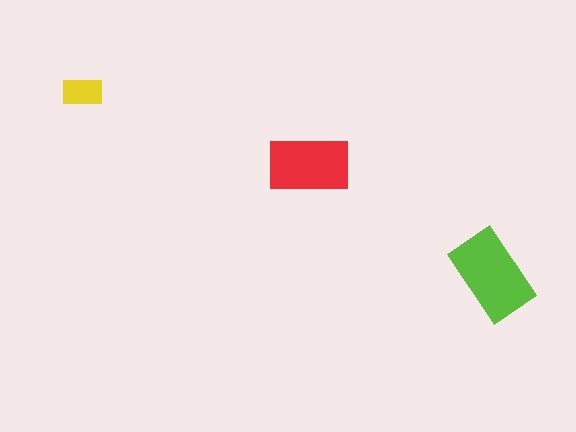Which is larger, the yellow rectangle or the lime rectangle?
The lime one.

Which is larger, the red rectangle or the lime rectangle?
The lime one.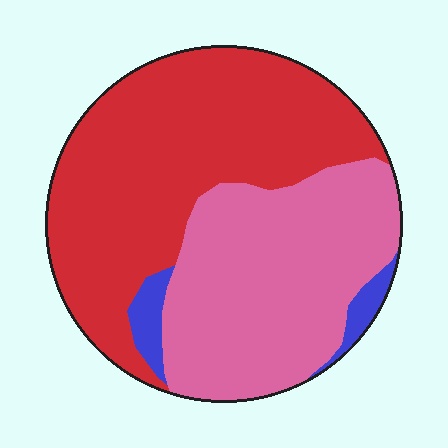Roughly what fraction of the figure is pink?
Pink takes up about two fifths (2/5) of the figure.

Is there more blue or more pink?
Pink.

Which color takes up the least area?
Blue, at roughly 5%.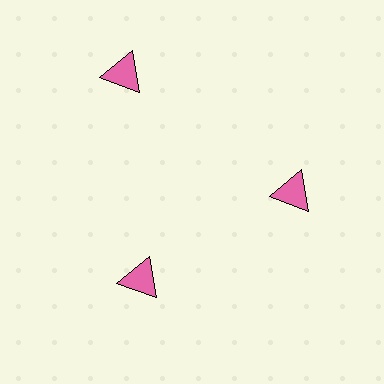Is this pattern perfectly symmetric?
No. The 3 pink triangles are arranged in a ring, but one element near the 11 o'clock position is pushed outward from the center, breaking the 3-fold rotational symmetry.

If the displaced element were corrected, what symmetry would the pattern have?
It would have 3-fold rotational symmetry — the pattern would map onto itself every 120 degrees.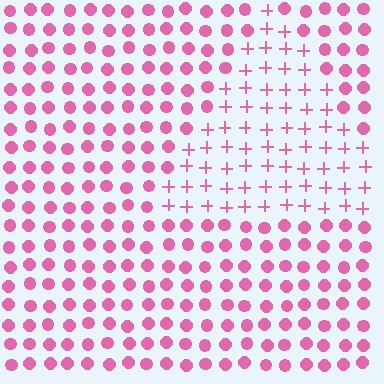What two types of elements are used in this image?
The image uses plus signs inside the triangle region and circles outside it.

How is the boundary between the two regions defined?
The boundary is defined by a change in element shape: plus signs inside vs. circles outside. All elements share the same color and spacing.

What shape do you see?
I see a triangle.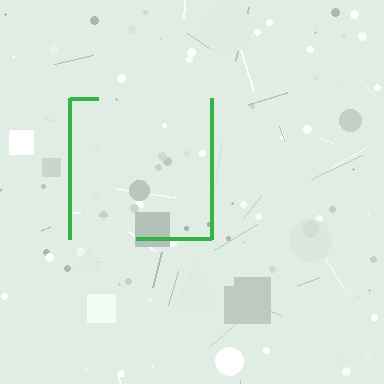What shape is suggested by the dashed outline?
The dashed outline suggests a square.